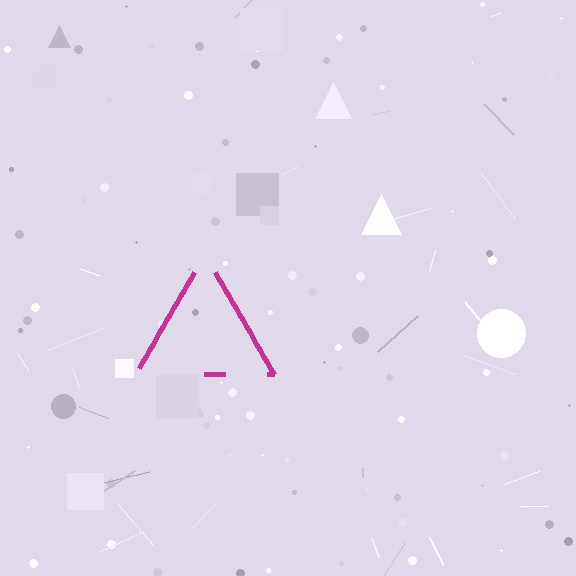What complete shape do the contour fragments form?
The contour fragments form a triangle.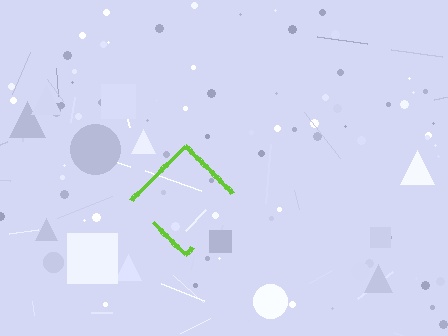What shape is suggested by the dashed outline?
The dashed outline suggests a diamond.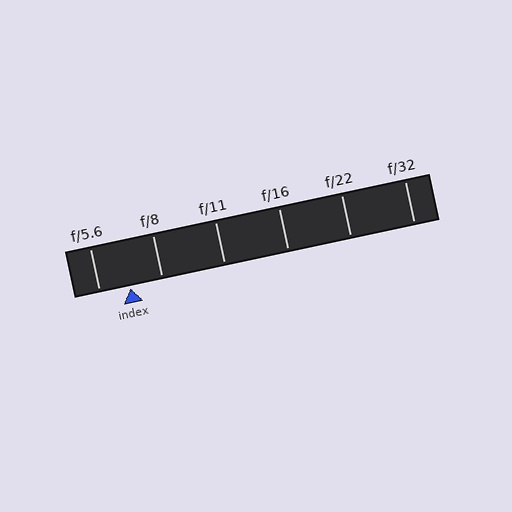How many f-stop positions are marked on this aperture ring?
There are 6 f-stop positions marked.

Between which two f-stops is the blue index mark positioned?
The index mark is between f/5.6 and f/8.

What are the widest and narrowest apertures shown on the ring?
The widest aperture shown is f/5.6 and the narrowest is f/32.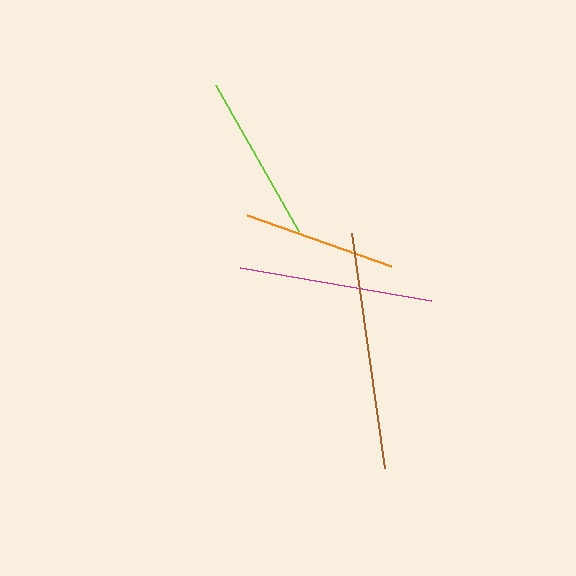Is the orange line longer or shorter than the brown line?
The brown line is longer than the orange line.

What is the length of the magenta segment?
The magenta segment is approximately 194 pixels long.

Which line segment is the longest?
The brown line is the longest at approximately 237 pixels.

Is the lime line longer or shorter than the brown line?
The brown line is longer than the lime line.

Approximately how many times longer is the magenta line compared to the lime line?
The magenta line is approximately 1.2 times the length of the lime line.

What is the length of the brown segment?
The brown segment is approximately 237 pixels long.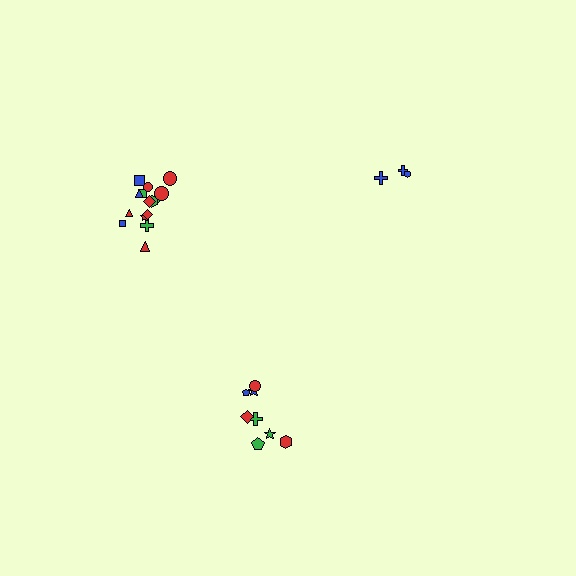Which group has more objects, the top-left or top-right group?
The top-left group.